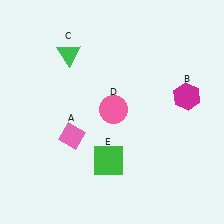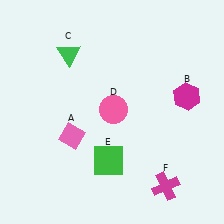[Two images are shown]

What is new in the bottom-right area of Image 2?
A magenta cross (F) was added in the bottom-right area of Image 2.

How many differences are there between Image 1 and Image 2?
There is 1 difference between the two images.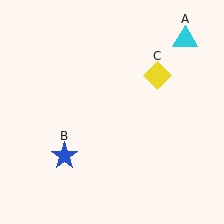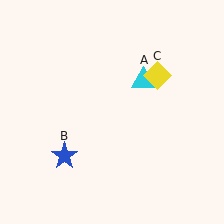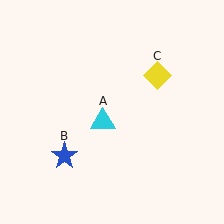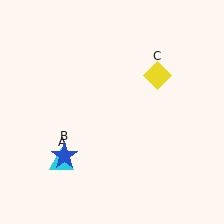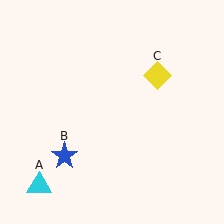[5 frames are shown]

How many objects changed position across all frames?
1 object changed position: cyan triangle (object A).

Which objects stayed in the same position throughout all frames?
Blue star (object B) and yellow diamond (object C) remained stationary.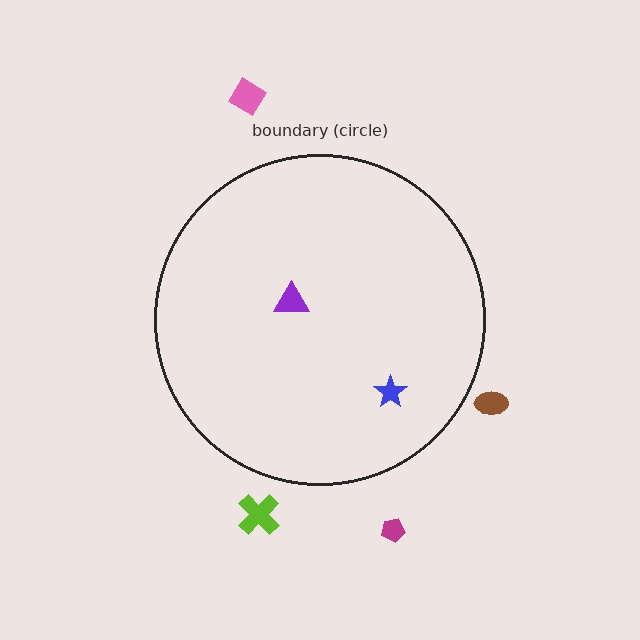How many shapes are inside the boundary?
2 inside, 4 outside.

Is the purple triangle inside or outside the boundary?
Inside.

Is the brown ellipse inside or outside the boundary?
Outside.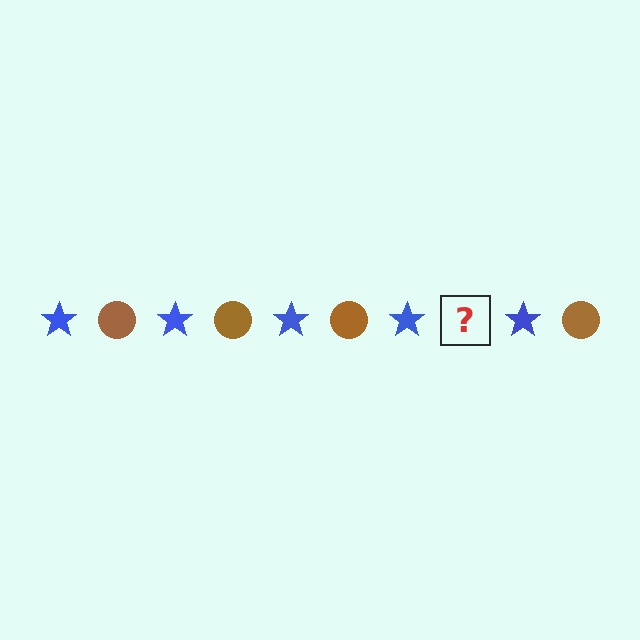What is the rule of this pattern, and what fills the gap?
The rule is that the pattern alternates between blue star and brown circle. The gap should be filled with a brown circle.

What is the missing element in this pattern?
The missing element is a brown circle.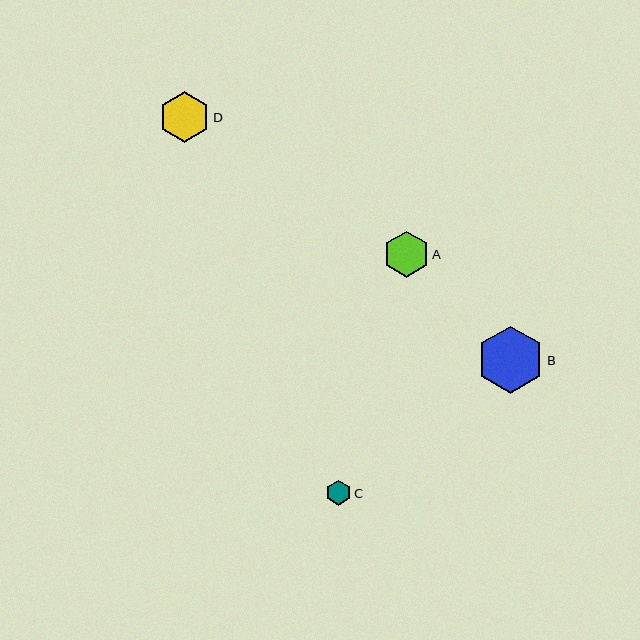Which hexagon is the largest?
Hexagon B is the largest with a size of approximately 67 pixels.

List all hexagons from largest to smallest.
From largest to smallest: B, D, A, C.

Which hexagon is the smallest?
Hexagon C is the smallest with a size of approximately 25 pixels.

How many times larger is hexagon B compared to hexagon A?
Hexagon B is approximately 1.4 times the size of hexagon A.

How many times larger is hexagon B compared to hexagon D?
Hexagon B is approximately 1.3 times the size of hexagon D.